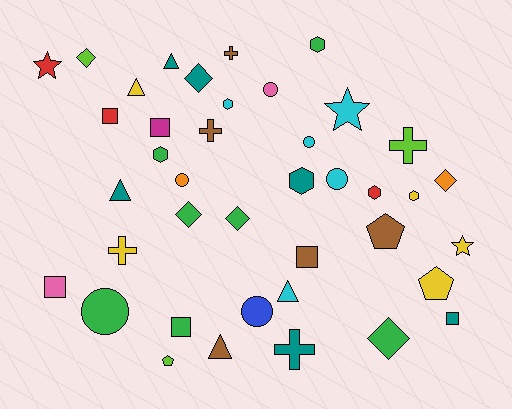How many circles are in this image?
There are 6 circles.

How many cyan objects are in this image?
There are 5 cyan objects.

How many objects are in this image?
There are 40 objects.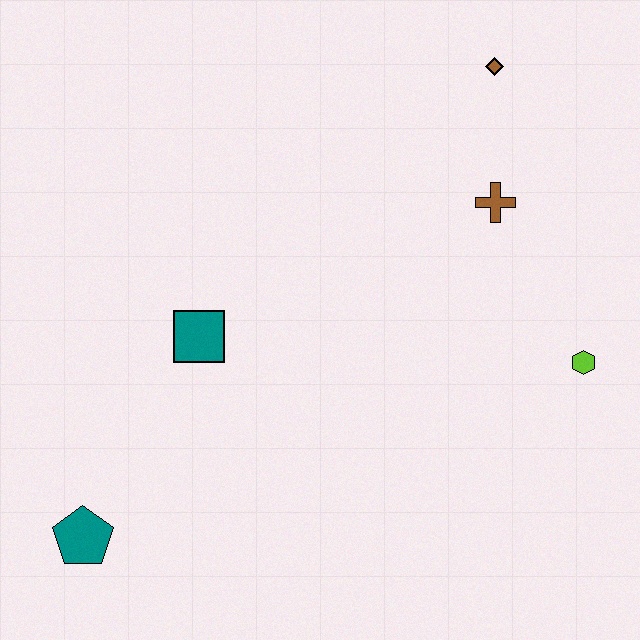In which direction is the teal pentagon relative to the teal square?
The teal pentagon is below the teal square.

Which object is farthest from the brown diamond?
The teal pentagon is farthest from the brown diamond.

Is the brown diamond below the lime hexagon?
No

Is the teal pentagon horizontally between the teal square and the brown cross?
No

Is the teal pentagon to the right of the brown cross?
No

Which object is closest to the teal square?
The teal pentagon is closest to the teal square.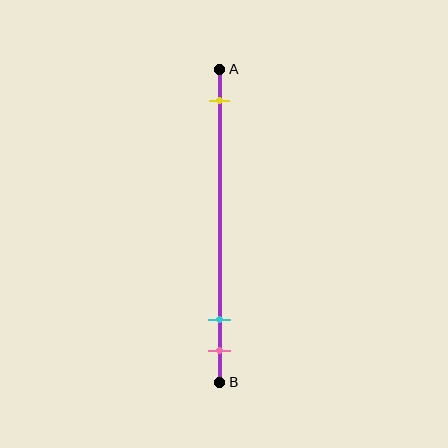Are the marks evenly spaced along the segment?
No, the marks are not evenly spaced.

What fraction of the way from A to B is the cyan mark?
The cyan mark is approximately 80% (0.8) of the way from A to B.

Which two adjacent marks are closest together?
The cyan and pink marks are the closest adjacent pair.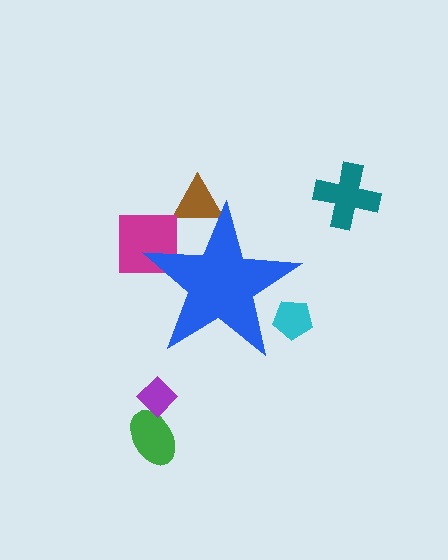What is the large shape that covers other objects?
A blue star.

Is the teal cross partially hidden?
No, the teal cross is fully visible.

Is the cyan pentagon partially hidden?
Yes, the cyan pentagon is partially hidden behind the blue star.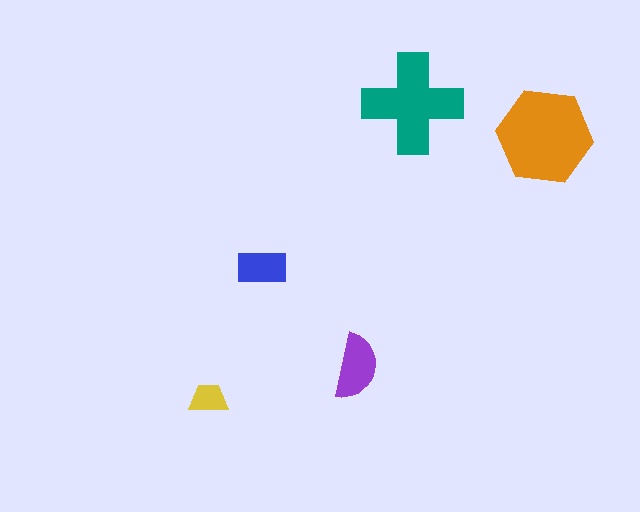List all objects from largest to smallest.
The orange hexagon, the teal cross, the purple semicircle, the blue rectangle, the yellow trapezoid.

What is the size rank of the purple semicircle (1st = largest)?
3rd.